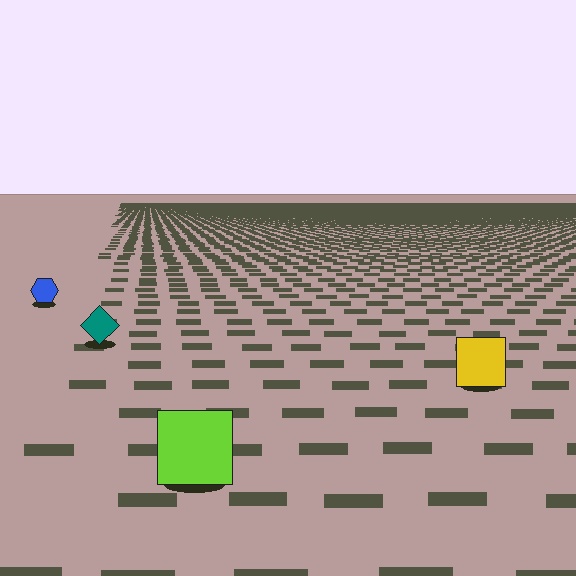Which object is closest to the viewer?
The lime square is closest. The texture marks near it are larger and more spread out.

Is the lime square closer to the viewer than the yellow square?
Yes. The lime square is closer — you can tell from the texture gradient: the ground texture is coarser near it.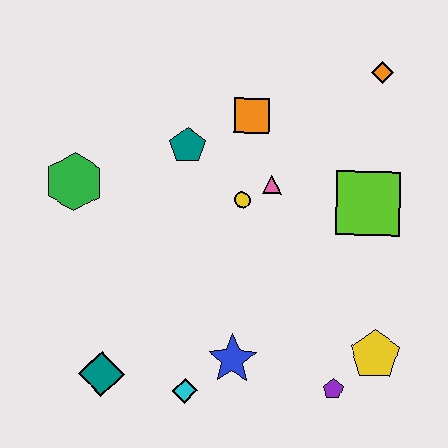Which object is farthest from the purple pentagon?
The green hexagon is farthest from the purple pentagon.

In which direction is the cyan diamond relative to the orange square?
The cyan diamond is below the orange square.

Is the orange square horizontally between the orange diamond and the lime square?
No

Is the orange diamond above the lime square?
Yes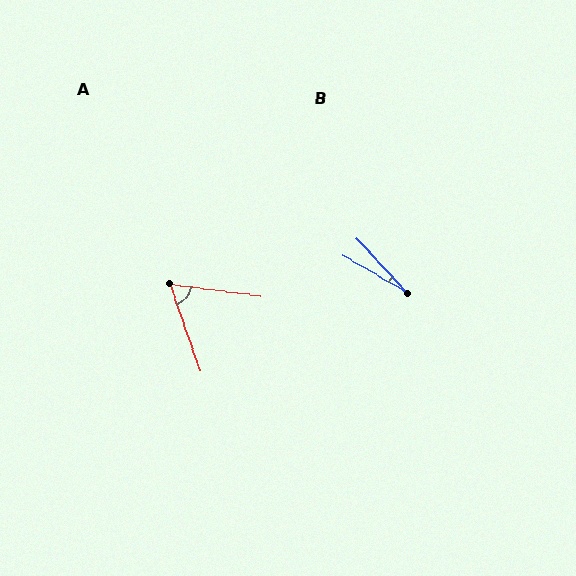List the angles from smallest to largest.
B (17°), A (63°).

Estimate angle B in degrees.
Approximately 17 degrees.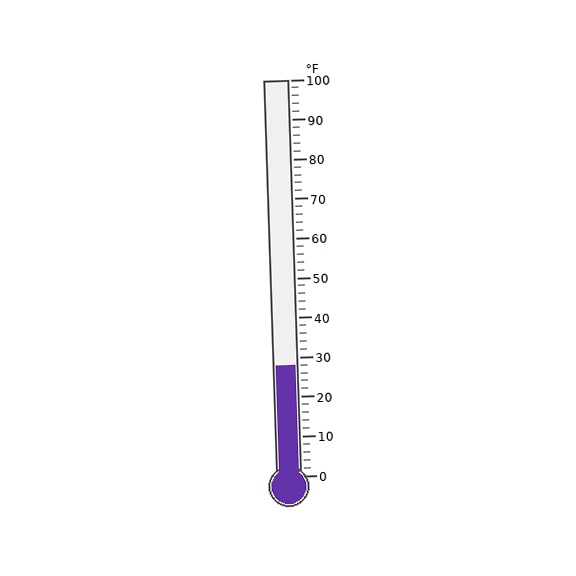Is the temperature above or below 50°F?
The temperature is below 50°F.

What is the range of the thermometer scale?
The thermometer scale ranges from 0°F to 100°F.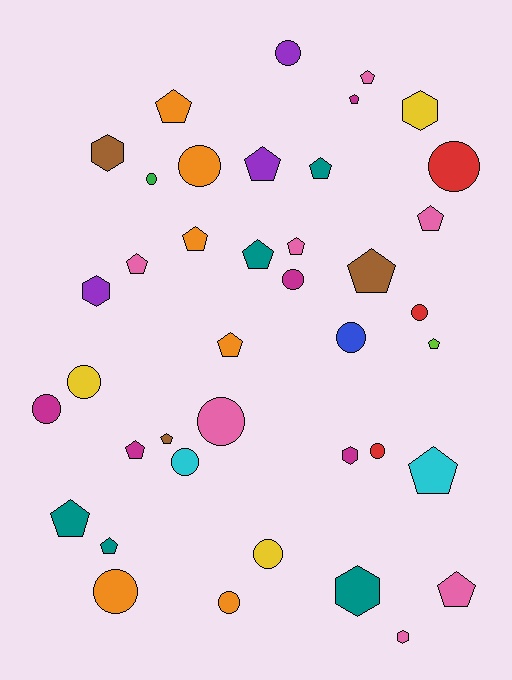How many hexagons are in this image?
There are 6 hexagons.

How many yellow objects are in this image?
There are 3 yellow objects.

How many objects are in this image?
There are 40 objects.